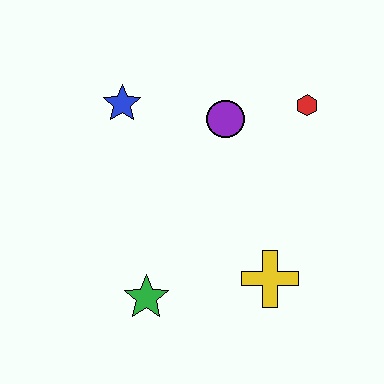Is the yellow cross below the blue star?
Yes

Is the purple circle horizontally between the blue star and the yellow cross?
Yes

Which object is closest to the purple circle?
The red hexagon is closest to the purple circle.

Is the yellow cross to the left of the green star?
No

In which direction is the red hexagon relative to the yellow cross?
The red hexagon is above the yellow cross.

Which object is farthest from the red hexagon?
The green star is farthest from the red hexagon.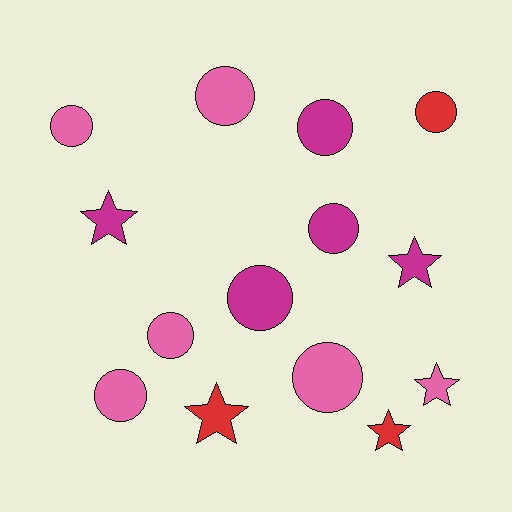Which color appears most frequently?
Pink, with 6 objects.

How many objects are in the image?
There are 14 objects.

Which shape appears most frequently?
Circle, with 9 objects.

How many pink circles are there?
There are 5 pink circles.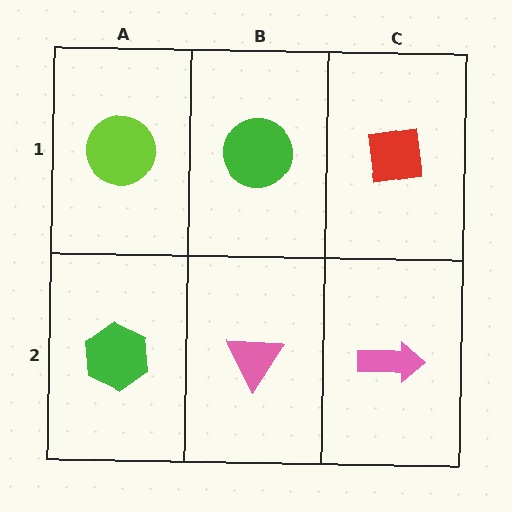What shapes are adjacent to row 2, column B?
A green circle (row 1, column B), a green hexagon (row 2, column A), a pink arrow (row 2, column C).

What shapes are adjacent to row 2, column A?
A lime circle (row 1, column A), a pink triangle (row 2, column B).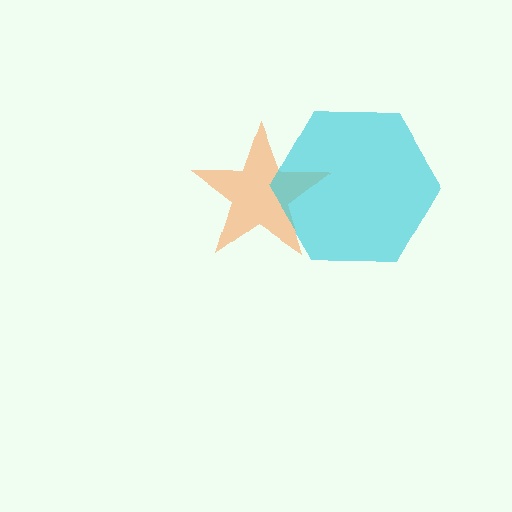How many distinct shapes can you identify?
There are 2 distinct shapes: an orange star, a cyan hexagon.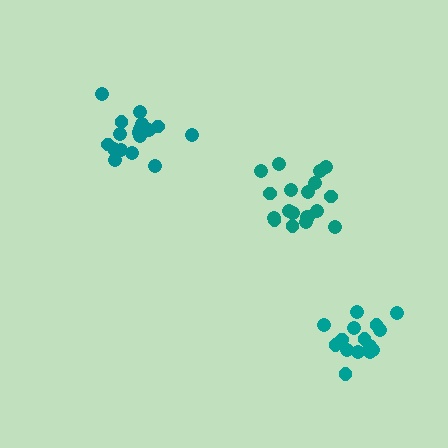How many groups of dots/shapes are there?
There are 3 groups.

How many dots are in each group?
Group 1: 15 dots, Group 2: 19 dots, Group 3: 18 dots (52 total).